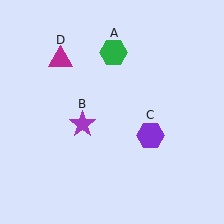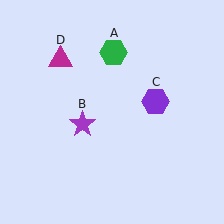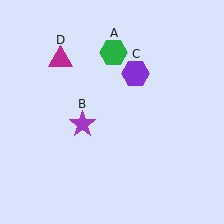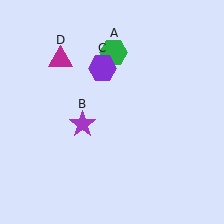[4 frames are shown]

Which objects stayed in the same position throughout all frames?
Green hexagon (object A) and purple star (object B) and magenta triangle (object D) remained stationary.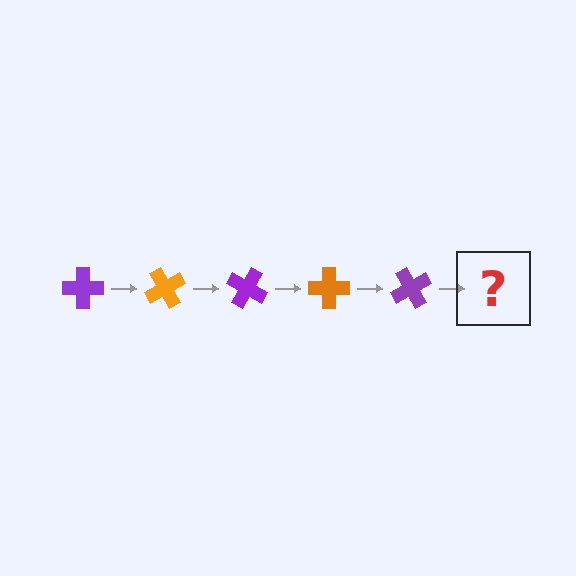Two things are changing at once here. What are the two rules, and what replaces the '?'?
The two rules are that it rotates 60 degrees each step and the color cycles through purple and orange. The '?' should be an orange cross, rotated 300 degrees from the start.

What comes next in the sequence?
The next element should be an orange cross, rotated 300 degrees from the start.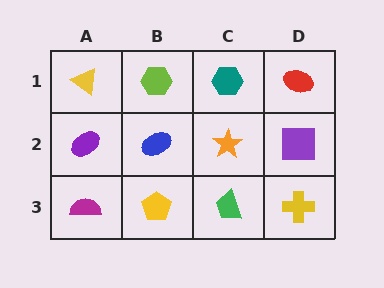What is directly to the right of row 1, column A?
A lime hexagon.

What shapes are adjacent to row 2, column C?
A teal hexagon (row 1, column C), a green trapezoid (row 3, column C), a blue ellipse (row 2, column B), a purple square (row 2, column D).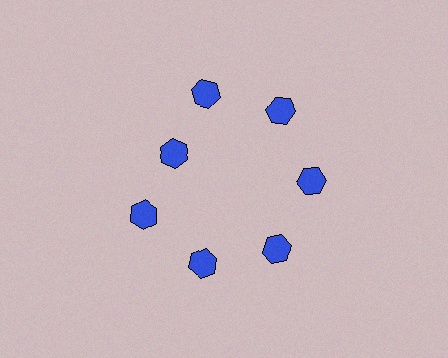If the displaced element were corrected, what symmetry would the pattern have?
It would have 7-fold rotational symmetry — the pattern would map onto itself every 51 degrees.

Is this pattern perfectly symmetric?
No. The 7 blue hexagons are arranged in a ring, but one element near the 10 o'clock position is pulled inward toward the center, breaking the 7-fold rotational symmetry.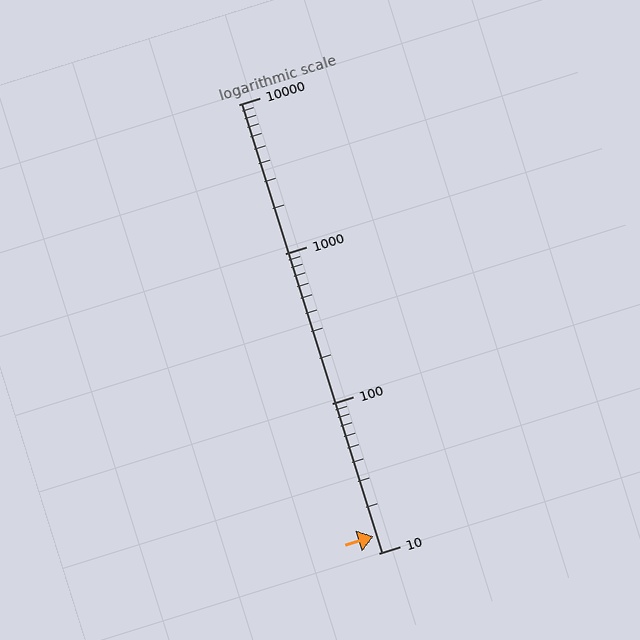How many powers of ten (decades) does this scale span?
The scale spans 3 decades, from 10 to 10000.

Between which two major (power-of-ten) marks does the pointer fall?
The pointer is between 10 and 100.